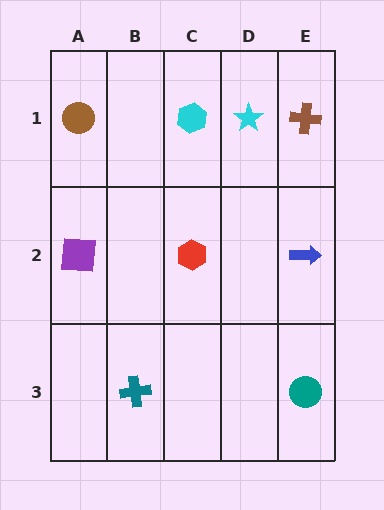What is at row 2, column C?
A red hexagon.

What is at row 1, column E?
A brown cross.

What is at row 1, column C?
A cyan hexagon.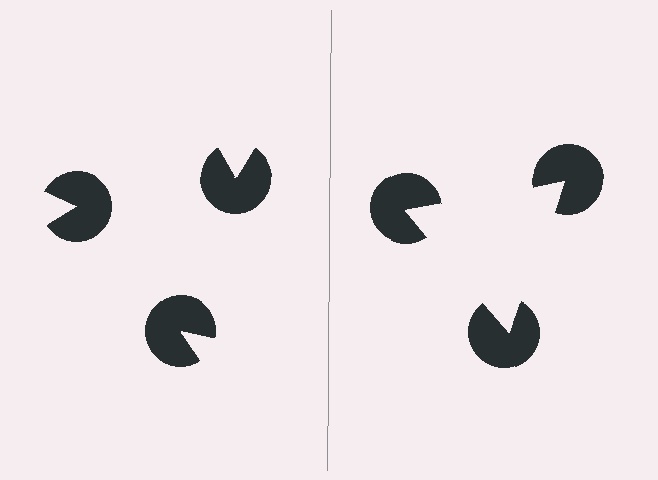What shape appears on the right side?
An illusory triangle.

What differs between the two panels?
The pac-man discs are positioned identically on both sides; only the wedge orientations differ. On the right they align to a triangle; on the left they are misaligned.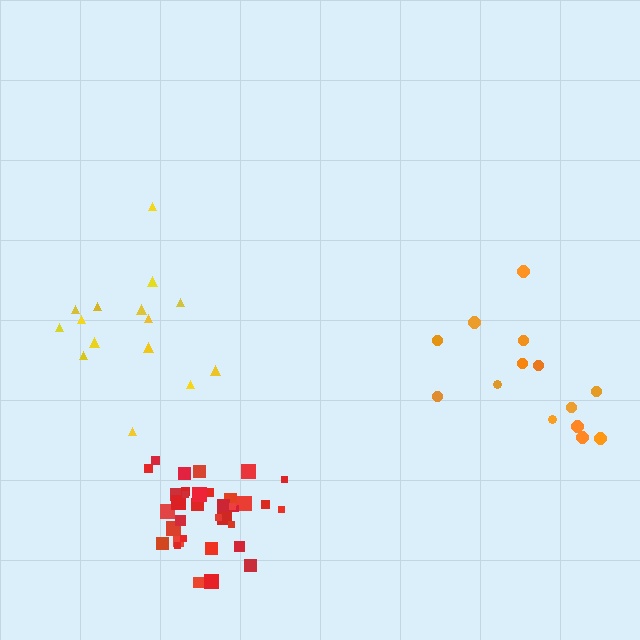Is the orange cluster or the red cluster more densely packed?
Red.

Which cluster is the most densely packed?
Red.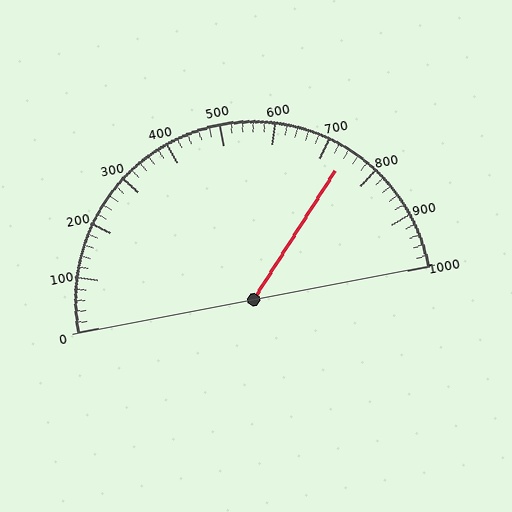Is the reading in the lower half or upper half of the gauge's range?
The reading is in the upper half of the range (0 to 1000).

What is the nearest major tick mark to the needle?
The nearest major tick mark is 700.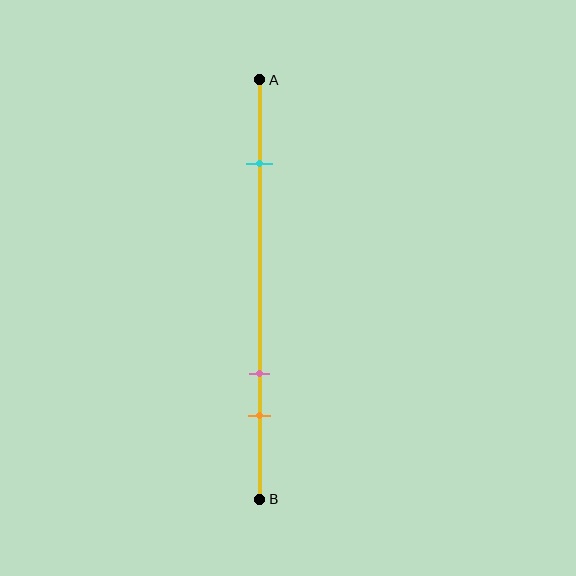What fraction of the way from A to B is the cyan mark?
The cyan mark is approximately 20% (0.2) of the way from A to B.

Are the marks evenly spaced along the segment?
No, the marks are not evenly spaced.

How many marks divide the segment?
There are 3 marks dividing the segment.